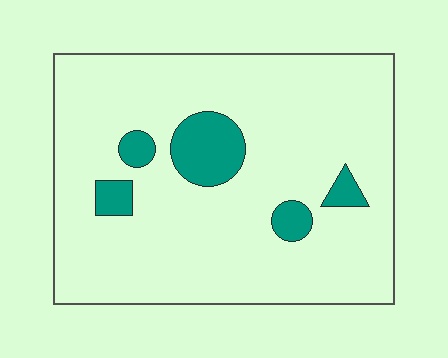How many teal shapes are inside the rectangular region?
5.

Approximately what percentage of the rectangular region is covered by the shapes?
Approximately 10%.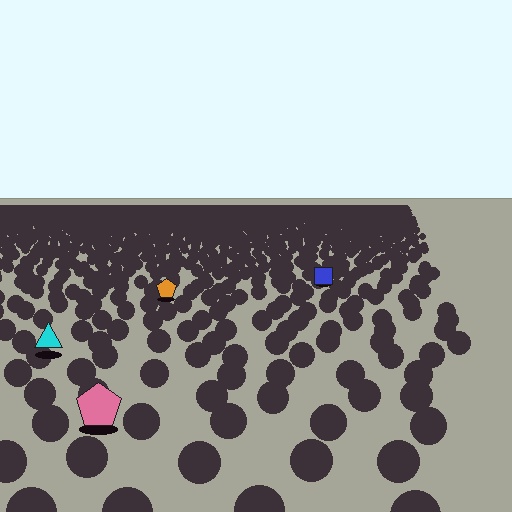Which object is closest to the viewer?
The pink pentagon is closest. The texture marks near it are larger and more spread out.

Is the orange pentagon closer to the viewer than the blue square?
Yes. The orange pentagon is closer — you can tell from the texture gradient: the ground texture is coarser near it.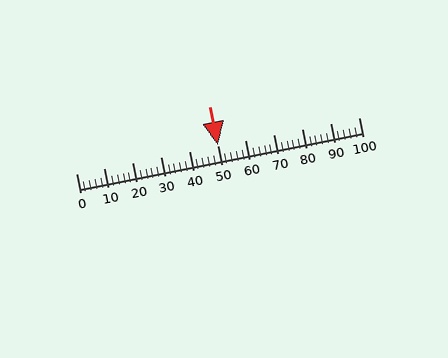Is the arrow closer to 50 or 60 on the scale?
The arrow is closer to 50.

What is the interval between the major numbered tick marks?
The major tick marks are spaced 10 units apart.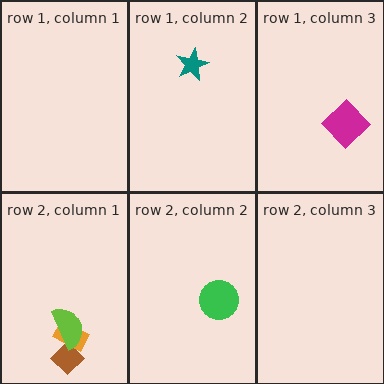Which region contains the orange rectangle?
The row 2, column 1 region.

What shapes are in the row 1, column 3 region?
The magenta diamond.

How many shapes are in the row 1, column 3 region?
1.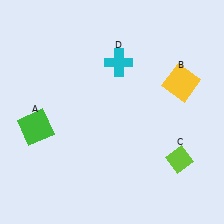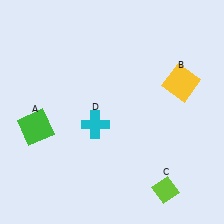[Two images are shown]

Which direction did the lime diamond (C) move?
The lime diamond (C) moved down.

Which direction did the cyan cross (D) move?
The cyan cross (D) moved down.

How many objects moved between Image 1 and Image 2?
2 objects moved between the two images.